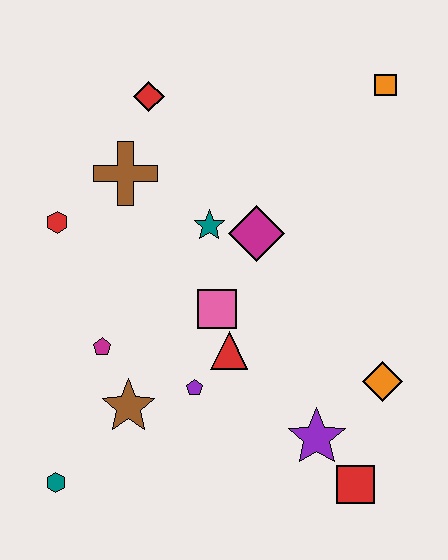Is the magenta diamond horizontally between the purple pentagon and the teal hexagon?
No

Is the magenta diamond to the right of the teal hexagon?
Yes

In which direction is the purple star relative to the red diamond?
The purple star is below the red diamond.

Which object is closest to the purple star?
The red square is closest to the purple star.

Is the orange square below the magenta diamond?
No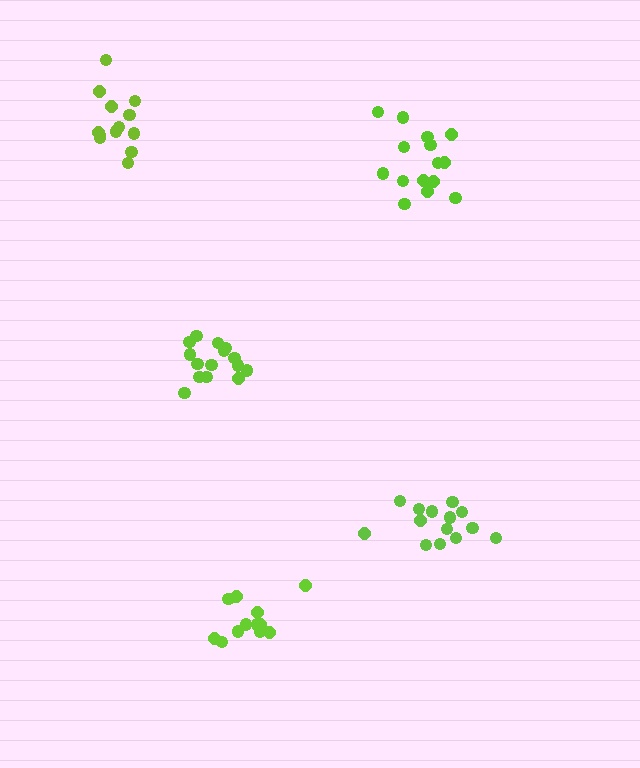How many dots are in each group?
Group 1: 14 dots, Group 2: 15 dots, Group 3: 13 dots, Group 4: 12 dots, Group 5: 15 dots (69 total).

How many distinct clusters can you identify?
There are 5 distinct clusters.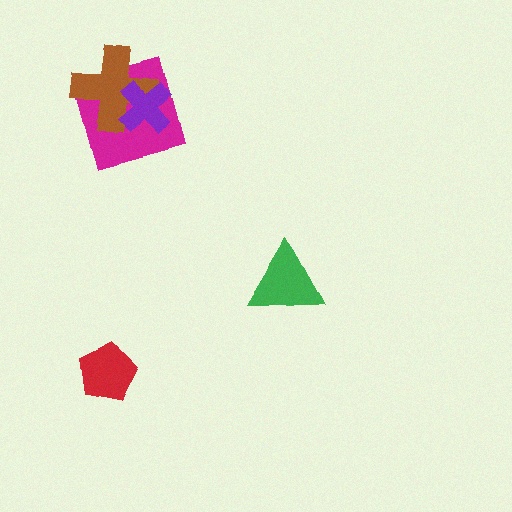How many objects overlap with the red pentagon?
0 objects overlap with the red pentagon.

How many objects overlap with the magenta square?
2 objects overlap with the magenta square.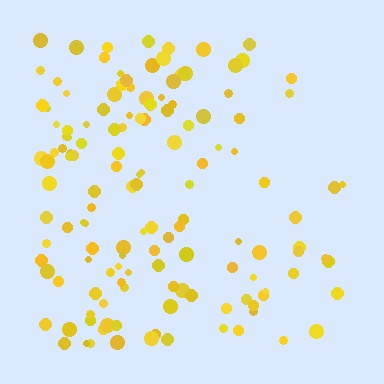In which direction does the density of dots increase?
From right to left, with the left side densest.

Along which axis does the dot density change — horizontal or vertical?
Horizontal.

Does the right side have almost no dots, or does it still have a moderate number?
Still a moderate number, just noticeably fewer than the left.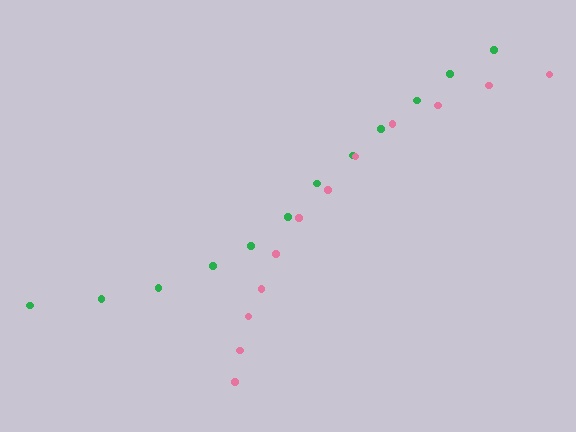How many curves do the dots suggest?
There are 2 distinct paths.